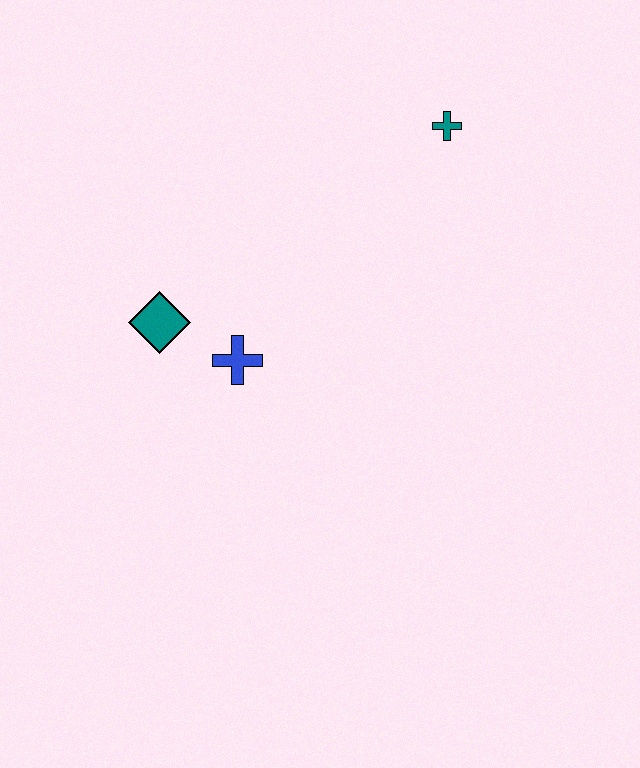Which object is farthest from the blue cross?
The teal cross is farthest from the blue cross.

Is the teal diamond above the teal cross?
No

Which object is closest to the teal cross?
The blue cross is closest to the teal cross.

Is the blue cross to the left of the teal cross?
Yes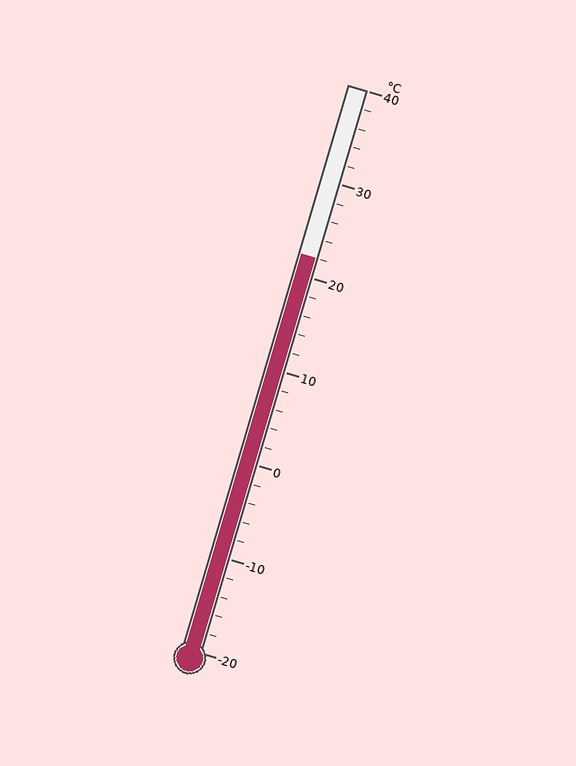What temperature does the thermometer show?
The thermometer shows approximately 22°C.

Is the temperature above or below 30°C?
The temperature is below 30°C.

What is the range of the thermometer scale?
The thermometer scale ranges from -20°C to 40°C.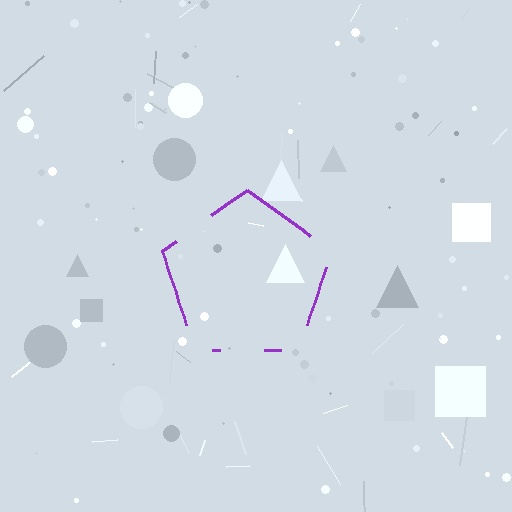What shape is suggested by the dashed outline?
The dashed outline suggests a pentagon.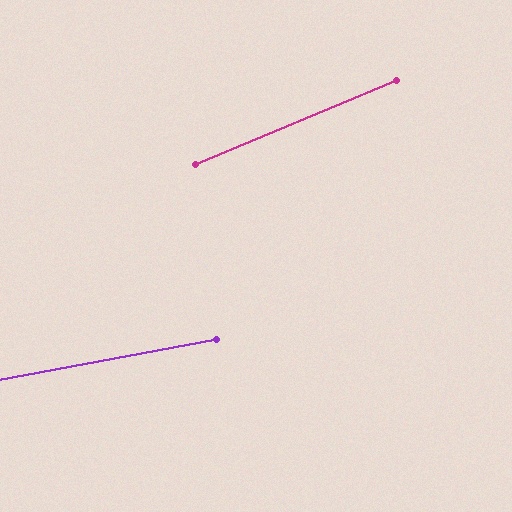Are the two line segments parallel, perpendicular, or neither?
Neither parallel nor perpendicular — they differ by about 12°.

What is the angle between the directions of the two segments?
Approximately 12 degrees.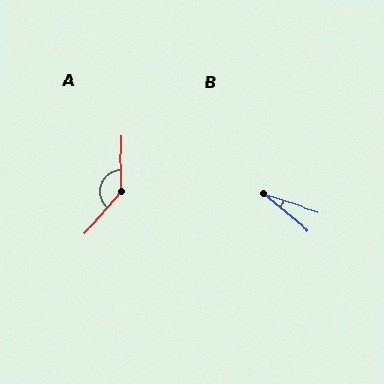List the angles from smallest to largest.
B (23°), A (138°).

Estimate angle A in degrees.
Approximately 138 degrees.